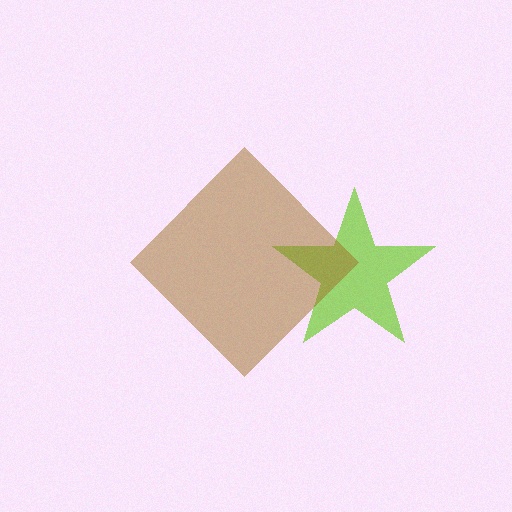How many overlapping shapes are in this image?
There are 2 overlapping shapes in the image.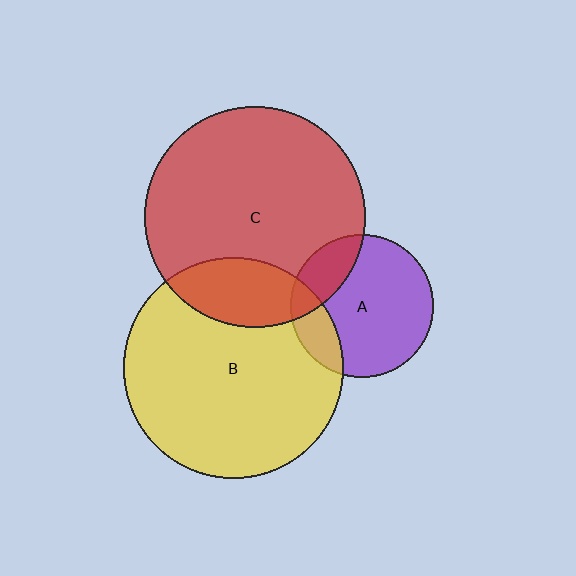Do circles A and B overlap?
Yes.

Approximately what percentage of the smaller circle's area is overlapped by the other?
Approximately 20%.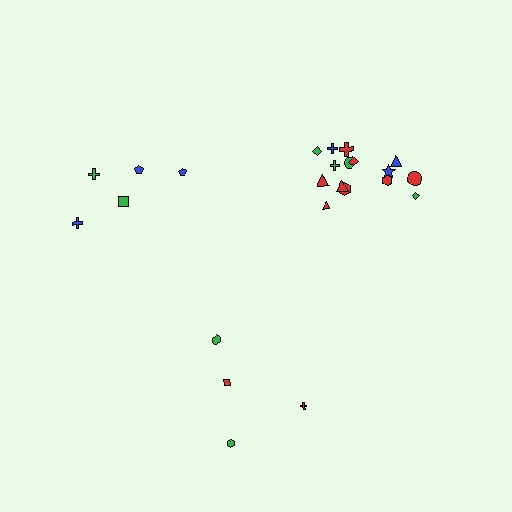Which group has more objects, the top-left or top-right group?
The top-right group.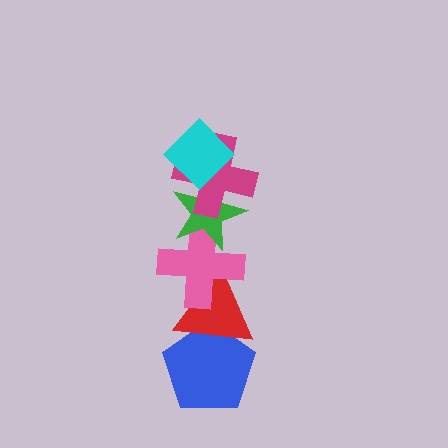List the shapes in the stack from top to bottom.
From top to bottom: the cyan diamond, the magenta cross, the green star, the pink cross, the red triangle, the blue pentagon.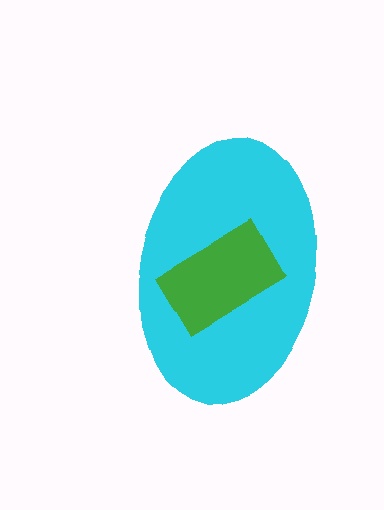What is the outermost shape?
The cyan ellipse.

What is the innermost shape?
The green rectangle.